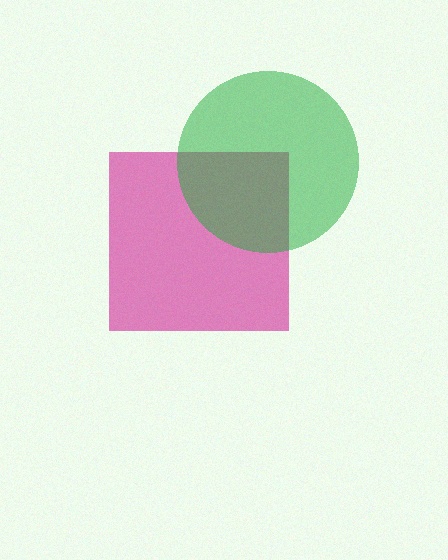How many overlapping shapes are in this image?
There are 2 overlapping shapes in the image.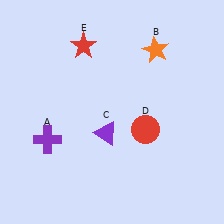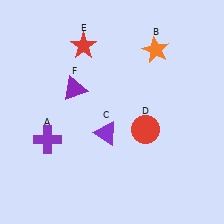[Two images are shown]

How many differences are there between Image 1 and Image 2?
There is 1 difference between the two images.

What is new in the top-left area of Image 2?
A purple triangle (F) was added in the top-left area of Image 2.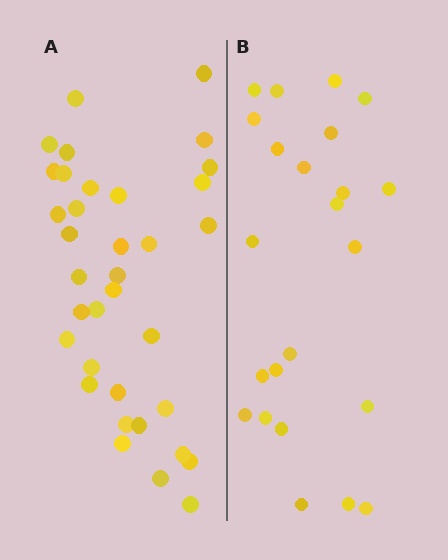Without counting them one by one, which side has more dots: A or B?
Region A (the left region) has more dots.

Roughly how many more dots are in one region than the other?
Region A has roughly 12 or so more dots than region B.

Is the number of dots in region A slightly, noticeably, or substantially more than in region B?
Region A has substantially more. The ratio is roughly 1.5 to 1.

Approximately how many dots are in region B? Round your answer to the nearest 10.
About 20 dots. (The exact count is 23, which rounds to 20.)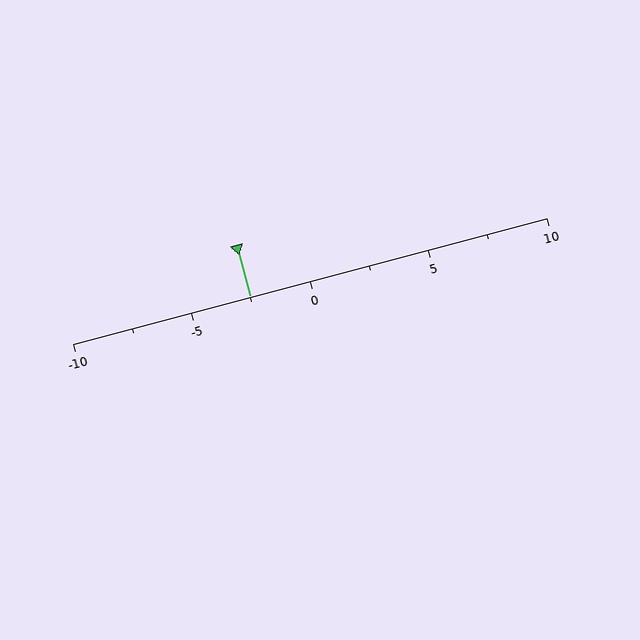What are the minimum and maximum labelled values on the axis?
The axis runs from -10 to 10.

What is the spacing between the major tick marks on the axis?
The major ticks are spaced 5 apart.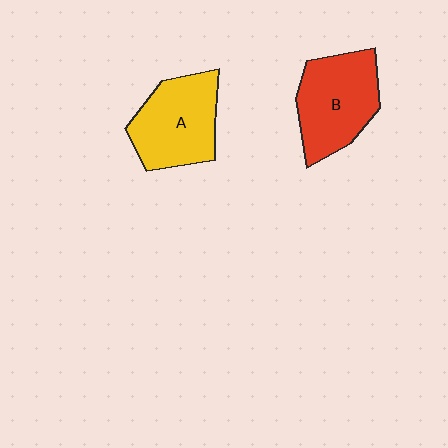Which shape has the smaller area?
Shape A (yellow).